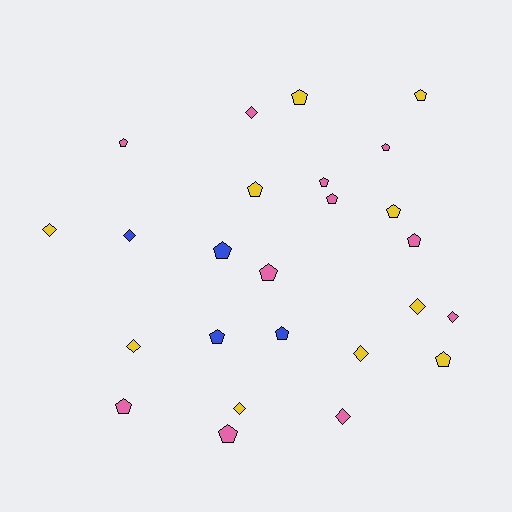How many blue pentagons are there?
There are 3 blue pentagons.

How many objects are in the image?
There are 25 objects.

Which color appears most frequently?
Pink, with 11 objects.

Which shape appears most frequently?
Pentagon, with 16 objects.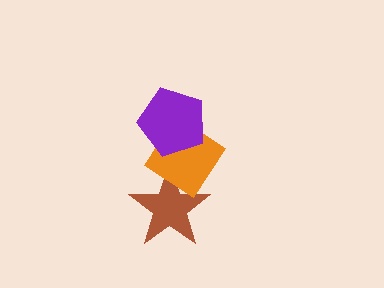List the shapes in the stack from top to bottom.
From top to bottom: the purple pentagon, the orange diamond, the brown star.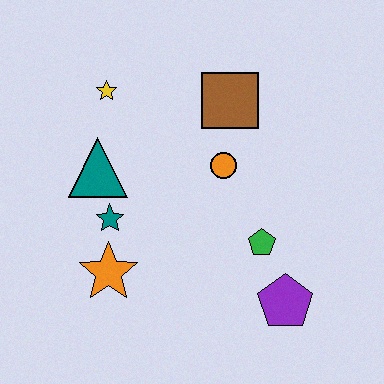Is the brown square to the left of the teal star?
No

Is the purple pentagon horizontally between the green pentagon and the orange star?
No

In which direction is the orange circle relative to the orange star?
The orange circle is to the right of the orange star.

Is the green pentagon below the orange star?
No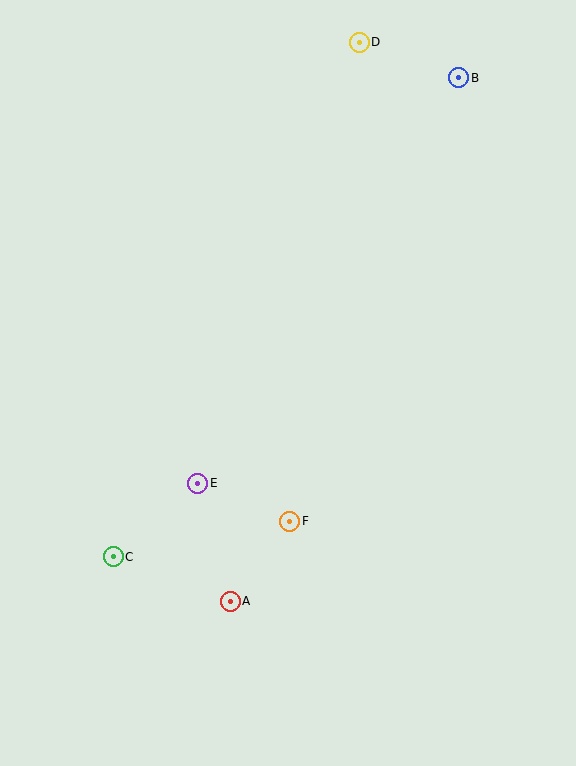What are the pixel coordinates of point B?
Point B is at (459, 78).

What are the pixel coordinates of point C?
Point C is at (113, 557).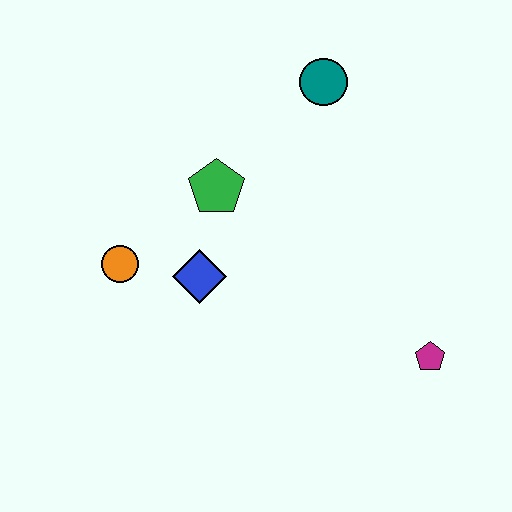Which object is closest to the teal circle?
The green pentagon is closest to the teal circle.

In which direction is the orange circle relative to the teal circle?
The orange circle is to the left of the teal circle.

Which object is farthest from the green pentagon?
The magenta pentagon is farthest from the green pentagon.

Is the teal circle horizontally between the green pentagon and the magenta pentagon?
Yes